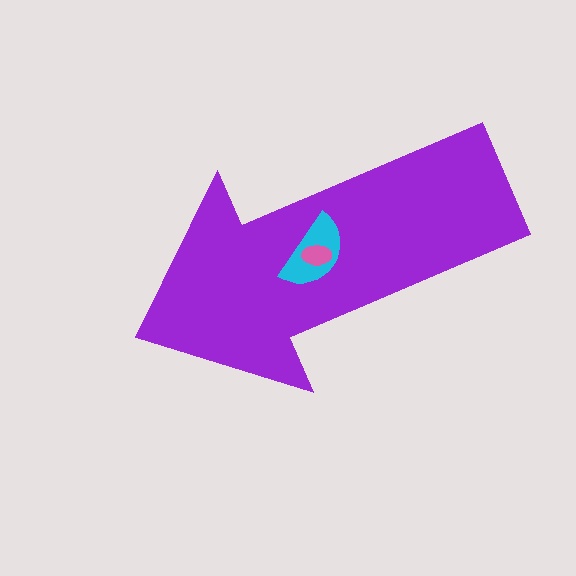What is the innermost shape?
The pink ellipse.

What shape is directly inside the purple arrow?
The cyan semicircle.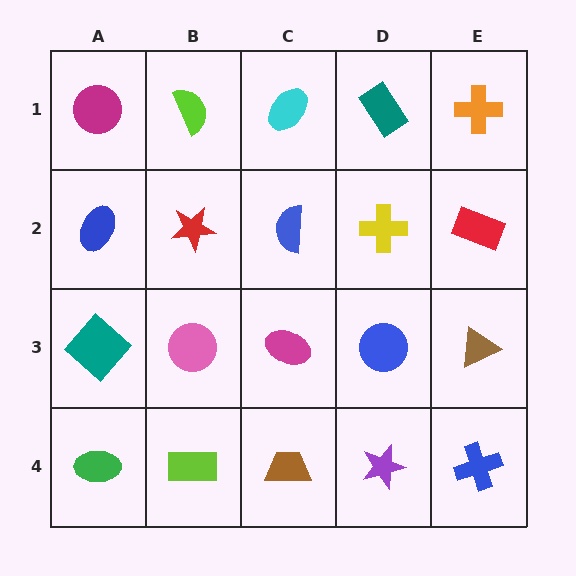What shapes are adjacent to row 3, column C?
A blue semicircle (row 2, column C), a brown trapezoid (row 4, column C), a pink circle (row 3, column B), a blue circle (row 3, column D).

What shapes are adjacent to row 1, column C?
A blue semicircle (row 2, column C), a lime semicircle (row 1, column B), a teal rectangle (row 1, column D).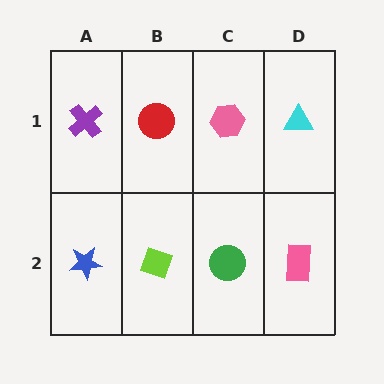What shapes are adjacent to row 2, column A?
A purple cross (row 1, column A), a lime diamond (row 2, column B).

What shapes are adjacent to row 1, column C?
A green circle (row 2, column C), a red circle (row 1, column B), a cyan triangle (row 1, column D).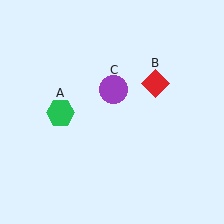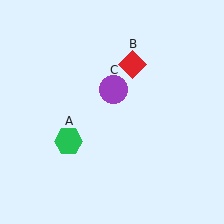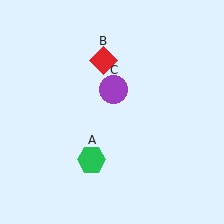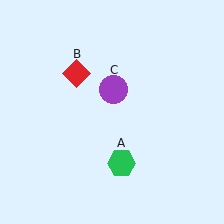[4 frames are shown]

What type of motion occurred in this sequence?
The green hexagon (object A), red diamond (object B) rotated counterclockwise around the center of the scene.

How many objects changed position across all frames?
2 objects changed position: green hexagon (object A), red diamond (object B).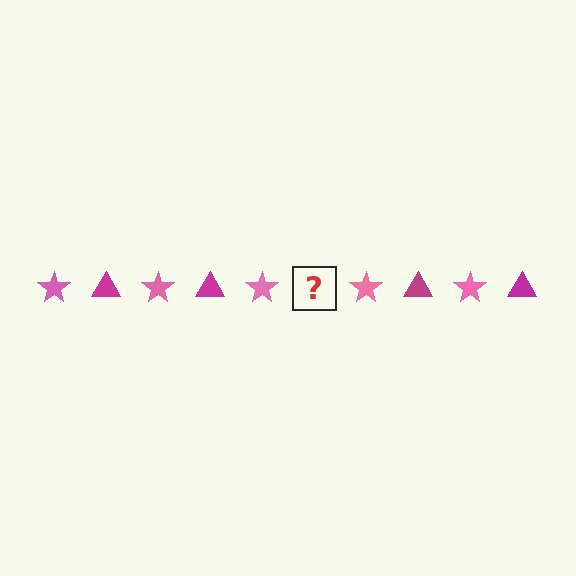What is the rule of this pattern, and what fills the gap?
The rule is that the pattern alternates between pink star and magenta triangle. The gap should be filled with a magenta triangle.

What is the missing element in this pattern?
The missing element is a magenta triangle.